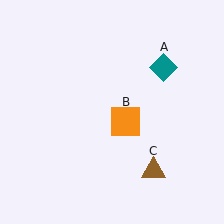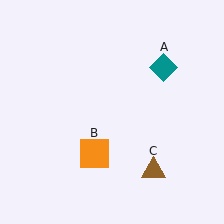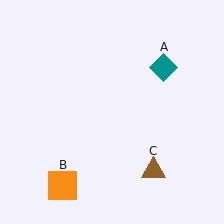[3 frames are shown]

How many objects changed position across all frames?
1 object changed position: orange square (object B).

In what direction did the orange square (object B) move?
The orange square (object B) moved down and to the left.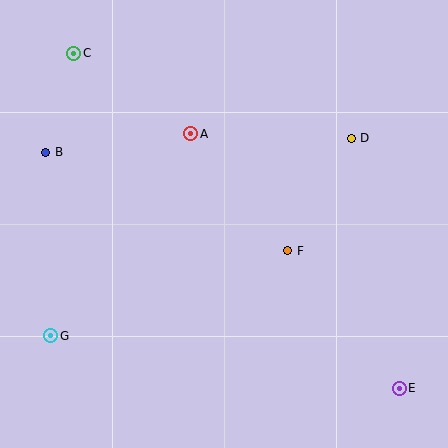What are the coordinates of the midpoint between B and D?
The midpoint between B and D is at (198, 145).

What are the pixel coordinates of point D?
Point D is at (351, 138).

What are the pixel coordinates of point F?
Point F is at (288, 251).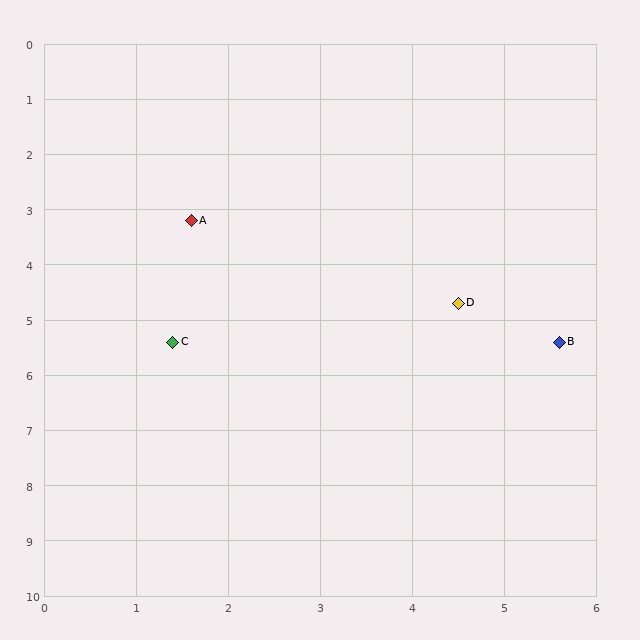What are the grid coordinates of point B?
Point B is at approximately (5.6, 5.4).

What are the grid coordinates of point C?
Point C is at approximately (1.4, 5.4).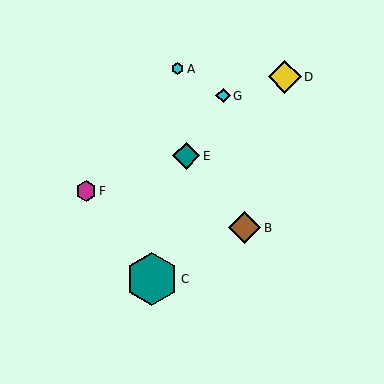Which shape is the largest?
The teal hexagon (labeled C) is the largest.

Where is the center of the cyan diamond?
The center of the cyan diamond is at (223, 96).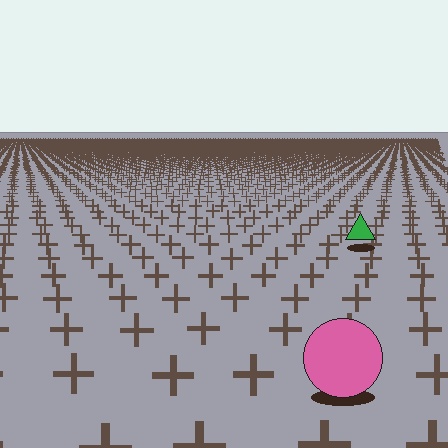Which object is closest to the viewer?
The pink circle is closest. The texture marks near it are larger and more spread out.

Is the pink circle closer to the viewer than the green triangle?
Yes. The pink circle is closer — you can tell from the texture gradient: the ground texture is coarser near it.